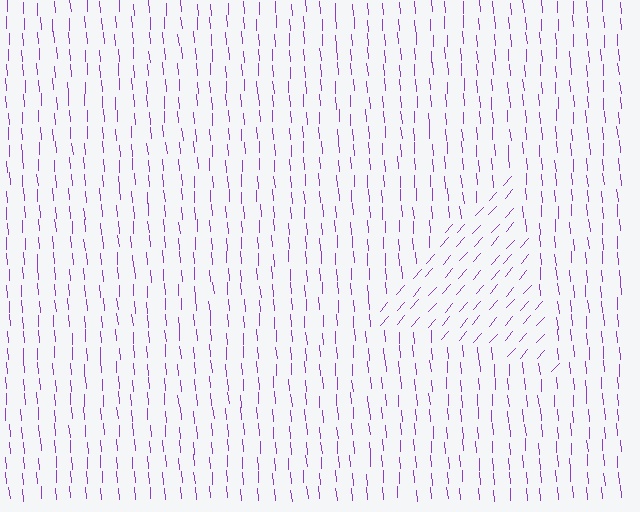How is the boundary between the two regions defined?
The boundary is defined purely by a change in line orientation (approximately 45 degrees difference). All lines are the same color and thickness.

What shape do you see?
I see a triangle.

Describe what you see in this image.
The image is filled with small purple line segments. A triangle region in the image has lines oriented differently from the surrounding lines, creating a visible texture boundary.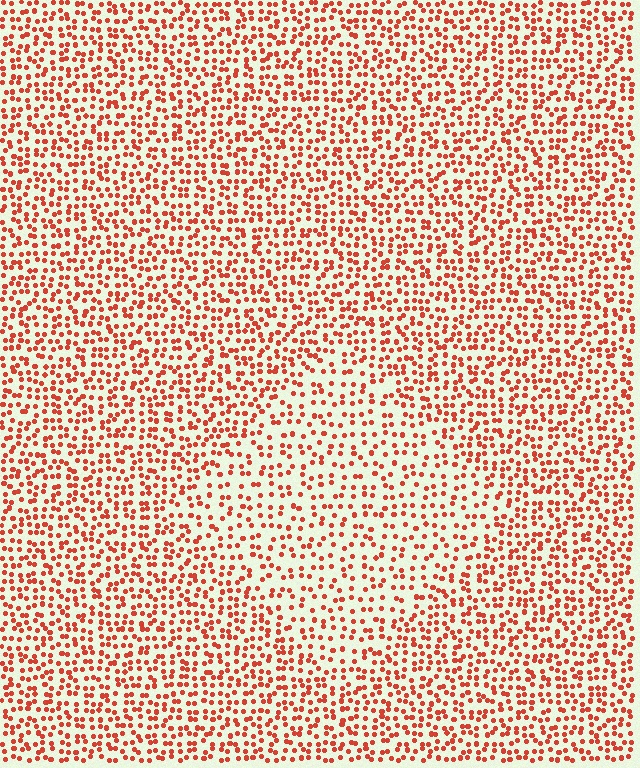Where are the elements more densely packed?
The elements are more densely packed outside the diamond boundary.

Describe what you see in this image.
The image contains small red elements arranged at two different densities. A diamond-shaped region is visible where the elements are less densely packed than the surrounding area.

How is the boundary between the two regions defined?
The boundary is defined by a change in element density (approximately 1.6x ratio). All elements are the same color, size, and shape.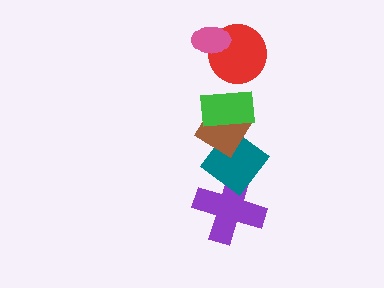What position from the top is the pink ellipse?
The pink ellipse is 1st from the top.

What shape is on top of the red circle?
The pink ellipse is on top of the red circle.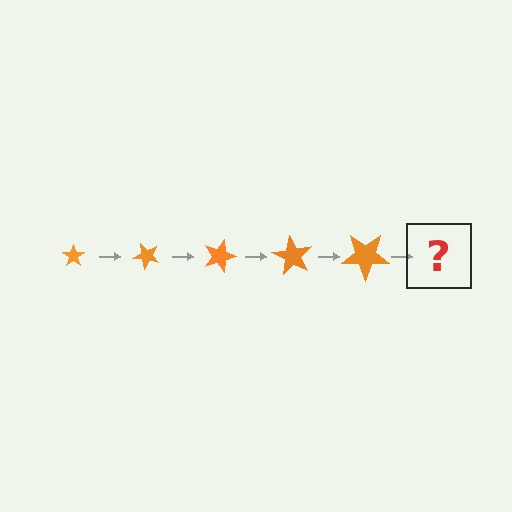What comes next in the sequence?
The next element should be a star, larger than the previous one and rotated 225 degrees from the start.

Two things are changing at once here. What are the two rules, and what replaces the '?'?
The two rules are that the star grows larger each step and it rotates 45 degrees each step. The '?' should be a star, larger than the previous one and rotated 225 degrees from the start.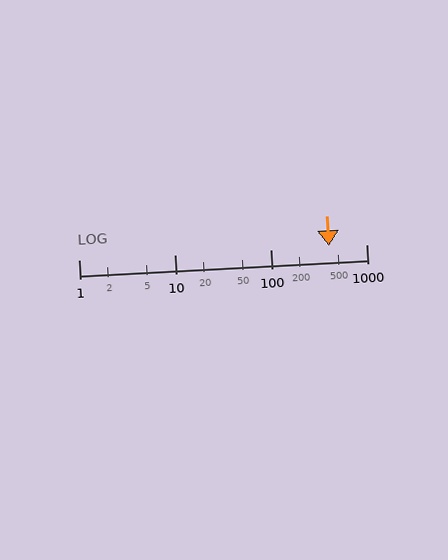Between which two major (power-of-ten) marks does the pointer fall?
The pointer is between 100 and 1000.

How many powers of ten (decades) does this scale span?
The scale spans 3 decades, from 1 to 1000.